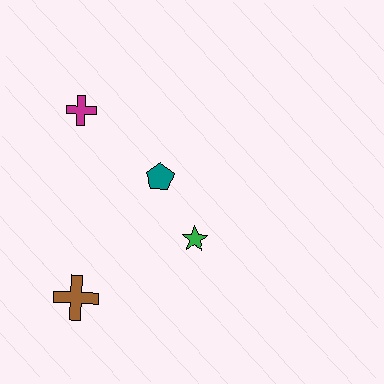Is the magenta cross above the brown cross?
Yes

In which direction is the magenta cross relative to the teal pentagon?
The magenta cross is to the left of the teal pentagon.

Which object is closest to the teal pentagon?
The green star is closest to the teal pentagon.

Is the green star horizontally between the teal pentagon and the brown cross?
No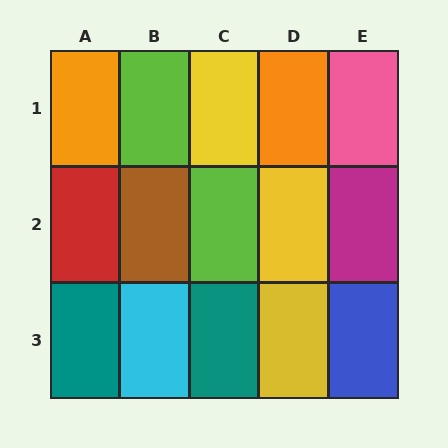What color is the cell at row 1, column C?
Yellow.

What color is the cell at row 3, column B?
Cyan.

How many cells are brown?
1 cell is brown.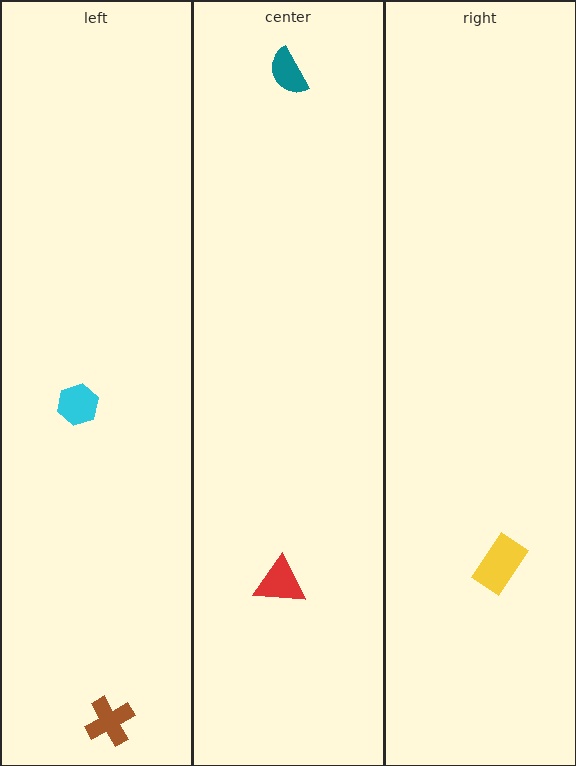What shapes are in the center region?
The red triangle, the teal semicircle.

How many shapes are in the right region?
1.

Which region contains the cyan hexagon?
The left region.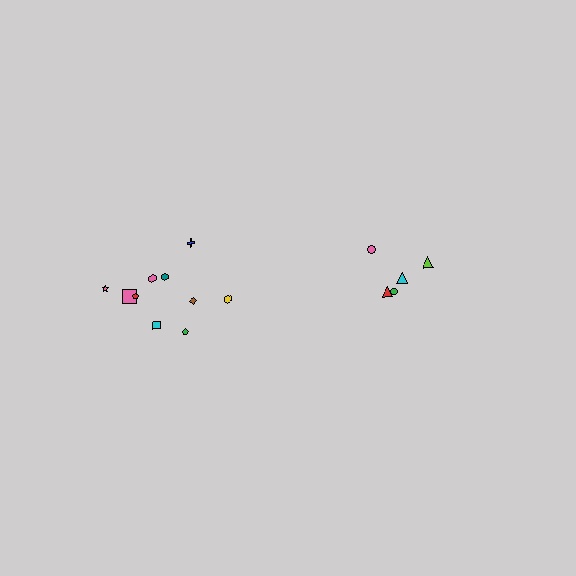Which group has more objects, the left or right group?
The left group.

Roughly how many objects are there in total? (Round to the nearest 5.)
Roughly 15 objects in total.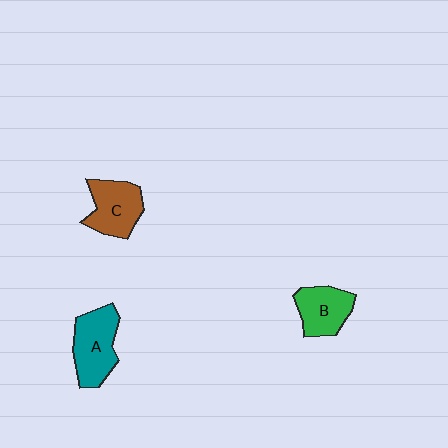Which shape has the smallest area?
Shape B (green).